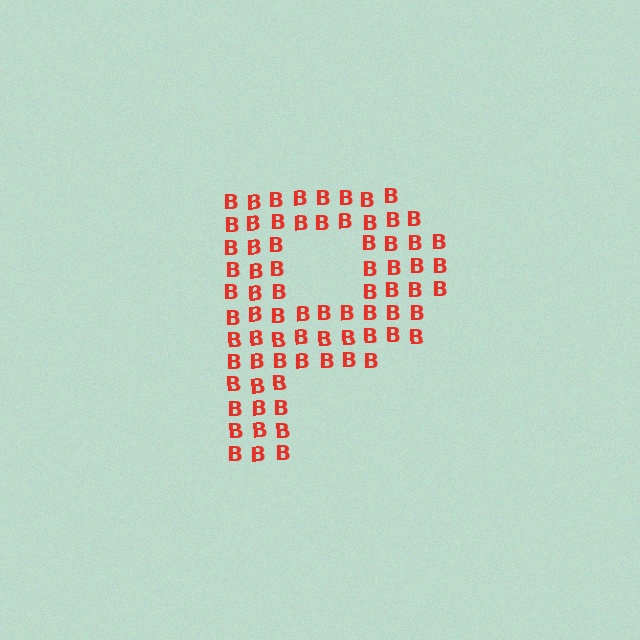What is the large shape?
The large shape is the letter P.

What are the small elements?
The small elements are letter B's.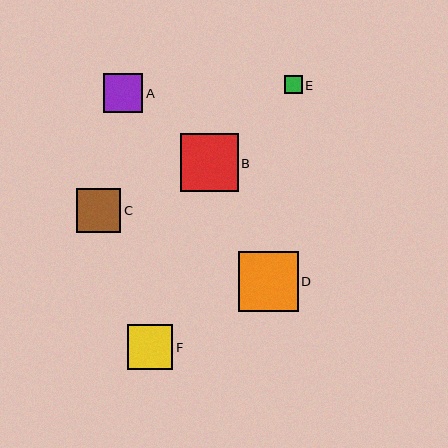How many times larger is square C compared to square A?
Square C is approximately 1.1 times the size of square A.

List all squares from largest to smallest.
From largest to smallest: D, B, F, C, A, E.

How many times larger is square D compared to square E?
Square D is approximately 3.4 times the size of square E.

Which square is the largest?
Square D is the largest with a size of approximately 60 pixels.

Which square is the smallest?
Square E is the smallest with a size of approximately 18 pixels.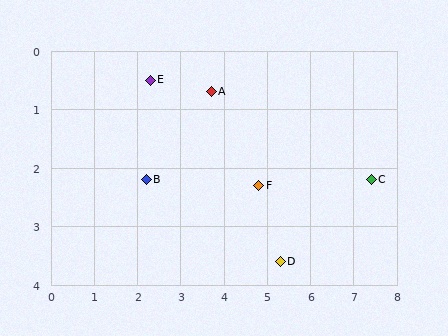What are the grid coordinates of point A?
Point A is at approximately (3.7, 0.7).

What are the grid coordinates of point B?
Point B is at approximately (2.2, 2.2).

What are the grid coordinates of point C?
Point C is at approximately (7.4, 2.2).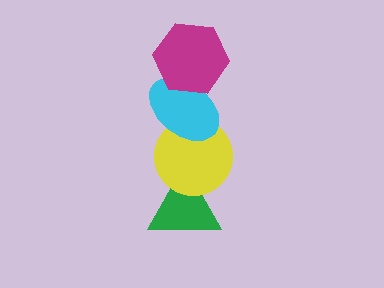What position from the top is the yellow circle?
The yellow circle is 3rd from the top.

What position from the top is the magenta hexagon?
The magenta hexagon is 1st from the top.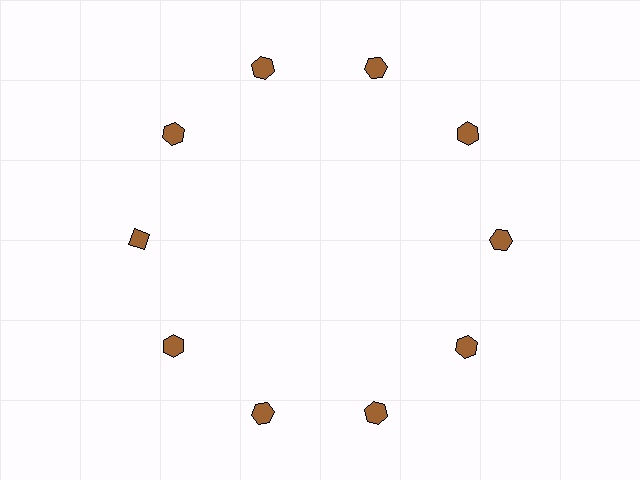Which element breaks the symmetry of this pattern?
The brown diamond at roughly the 9 o'clock position breaks the symmetry. All other shapes are brown hexagons.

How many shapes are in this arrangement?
There are 10 shapes arranged in a ring pattern.